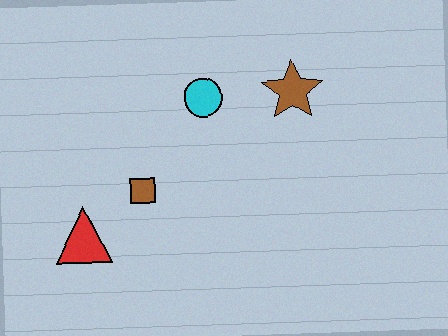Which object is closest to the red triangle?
The brown square is closest to the red triangle.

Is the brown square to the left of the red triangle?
No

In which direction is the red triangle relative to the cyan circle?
The red triangle is below the cyan circle.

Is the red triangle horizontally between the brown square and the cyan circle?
No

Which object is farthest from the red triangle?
The brown star is farthest from the red triangle.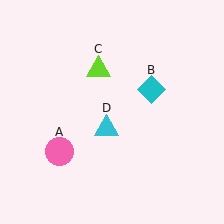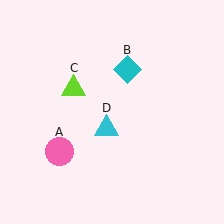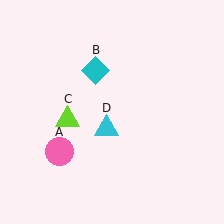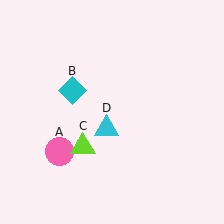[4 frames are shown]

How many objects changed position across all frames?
2 objects changed position: cyan diamond (object B), lime triangle (object C).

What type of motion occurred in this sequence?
The cyan diamond (object B), lime triangle (object C) rotated counterclockwise around the center of the scene.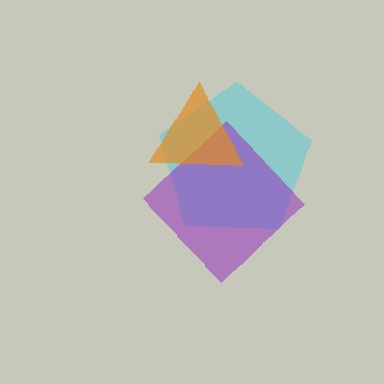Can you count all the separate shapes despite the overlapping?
Yes, there are 3 separate shapes.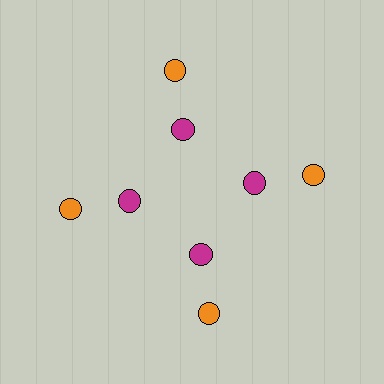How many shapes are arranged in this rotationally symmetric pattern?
There are 8 shapes, arranged in 4 groups of 2.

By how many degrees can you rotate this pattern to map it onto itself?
The pattern maps onto itself every 90 degrees of rotation.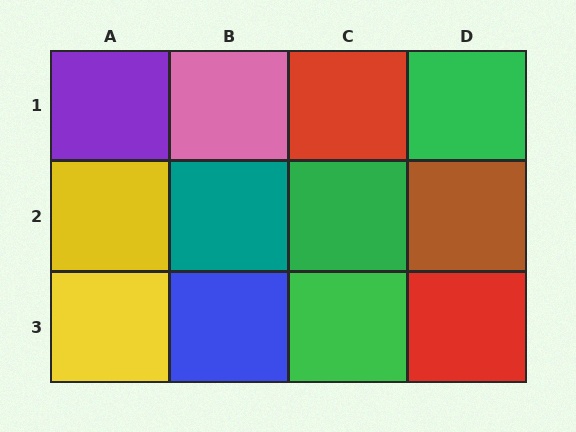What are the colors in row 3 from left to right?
Yellow, blue, green, red.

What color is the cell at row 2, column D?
Brown.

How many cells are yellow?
2 cells are yellow.